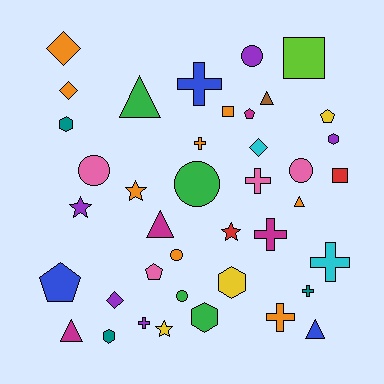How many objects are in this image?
There are 40 objects.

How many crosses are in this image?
There are 8 crosses.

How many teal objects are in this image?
There are 3 teal objects.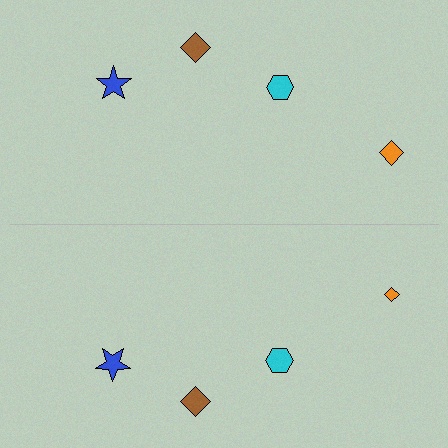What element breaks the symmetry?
The orange diamond on the bottom side has a different size than its mirror counterpart.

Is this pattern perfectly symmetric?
No, the pattern is not perfectly symmetric. The orange diamond on the bottom side has a different size than its mirror counterpart.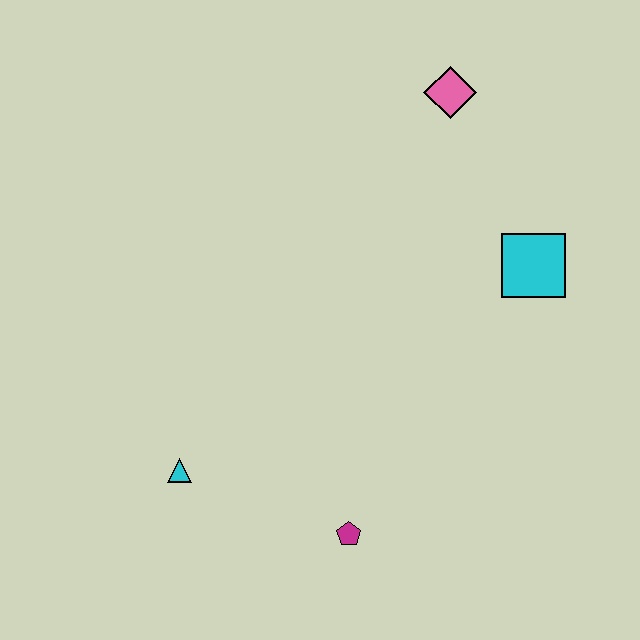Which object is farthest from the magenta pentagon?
The pink diamond is farthest from the magenta pentagon.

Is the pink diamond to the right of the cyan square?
No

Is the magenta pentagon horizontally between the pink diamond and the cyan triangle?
Yes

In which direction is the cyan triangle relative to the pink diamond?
The cyan triangle is below the pink diamond.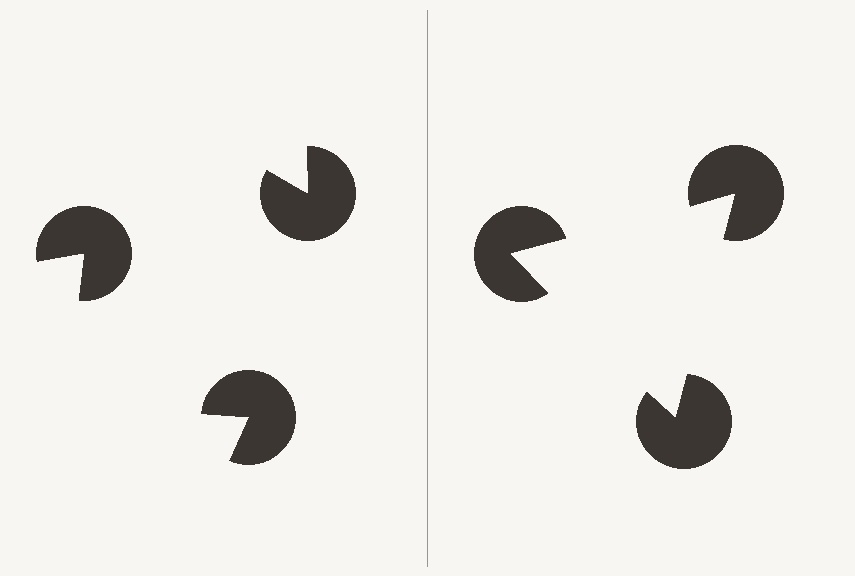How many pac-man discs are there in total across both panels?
6 — 3 on each side.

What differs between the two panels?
The pac-man discs are positioned identically on both sides; only the wedge orientations differ. On the right they align to a triangle; on the left they are misaligned.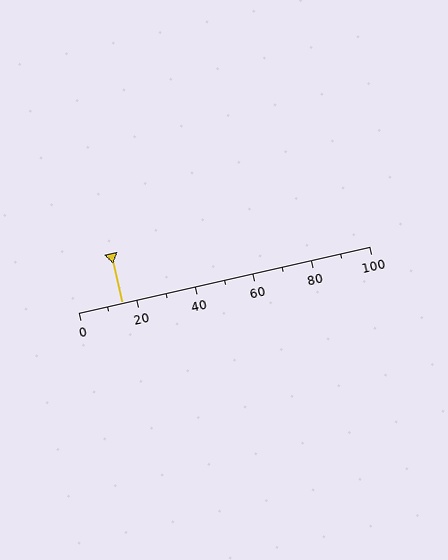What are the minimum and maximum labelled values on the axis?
The axis runs from 0 to 100.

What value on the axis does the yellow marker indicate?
The marker indicates approximately 15.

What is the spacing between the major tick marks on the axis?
The major ticks are spaced 20 apart.